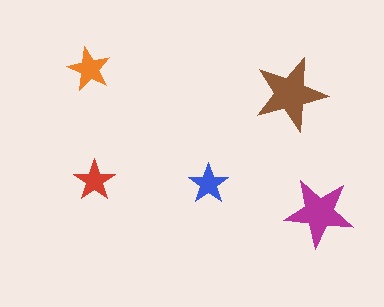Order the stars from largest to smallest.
the brown one, the magenta one, the orange one, the red one, the blue one.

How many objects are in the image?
There are 5 objects in the image.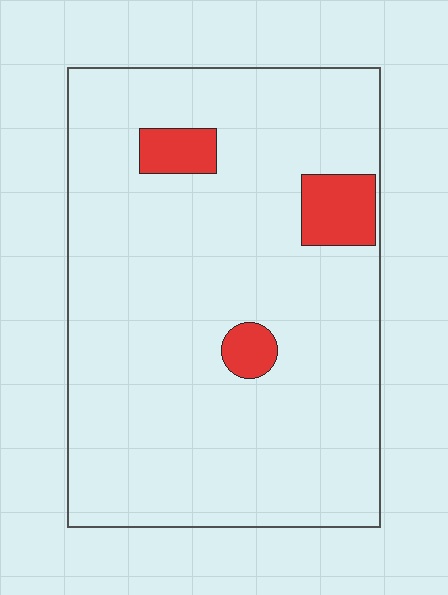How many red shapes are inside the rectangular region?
3.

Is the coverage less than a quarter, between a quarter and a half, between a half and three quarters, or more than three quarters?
Less than a quarter.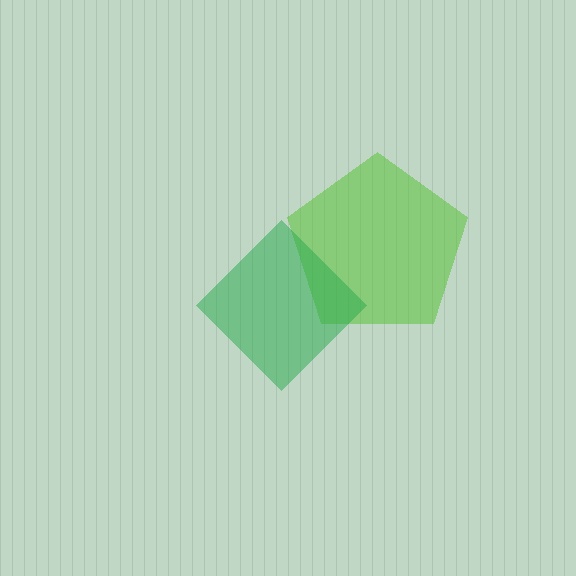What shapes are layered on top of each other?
The layered shapes are: a lime pentagon, a green diamond.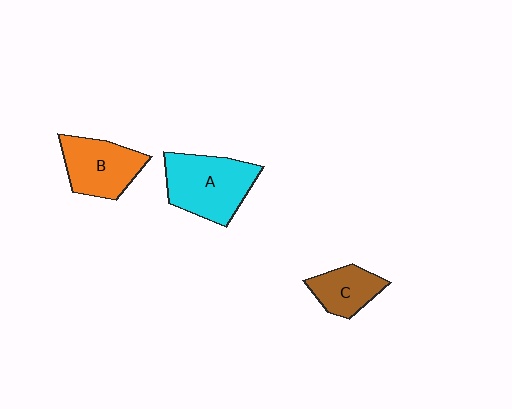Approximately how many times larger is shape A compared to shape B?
Approximately 1.2 times.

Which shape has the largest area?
Shape A (cyan).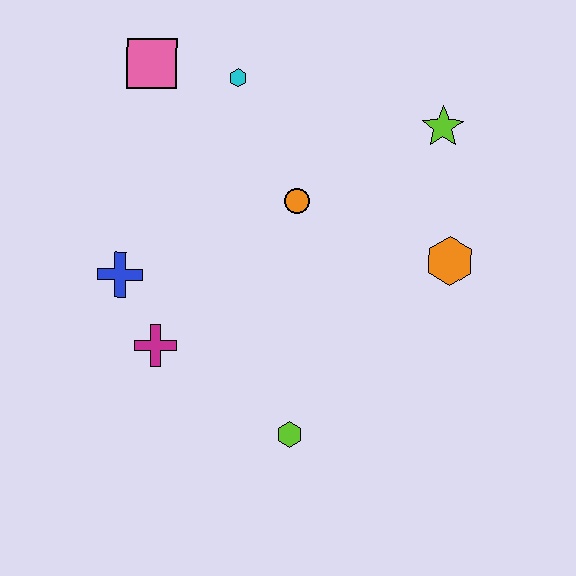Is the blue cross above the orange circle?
No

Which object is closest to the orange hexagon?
The lime star is closest to the orange hexagon.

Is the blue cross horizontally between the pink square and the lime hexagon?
No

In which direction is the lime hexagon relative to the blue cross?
The lime hexagon is to the right of the blue cross.